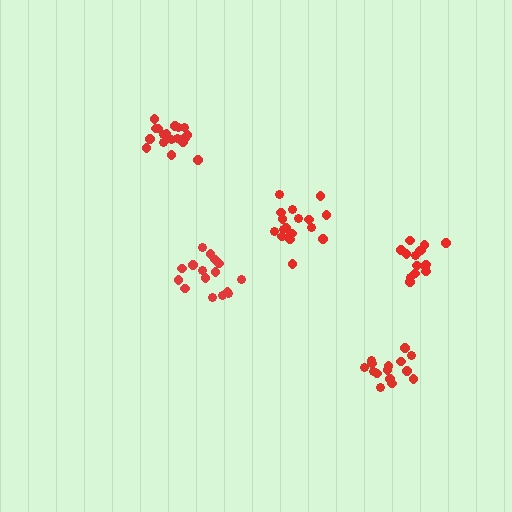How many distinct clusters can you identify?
There are 5 distinct clusters.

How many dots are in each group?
Group 1: 16 dots, Group 2: 18 dots, Group 3: 15 dots, Group 4: 18 dots, Group 5: 15 dots (82 total).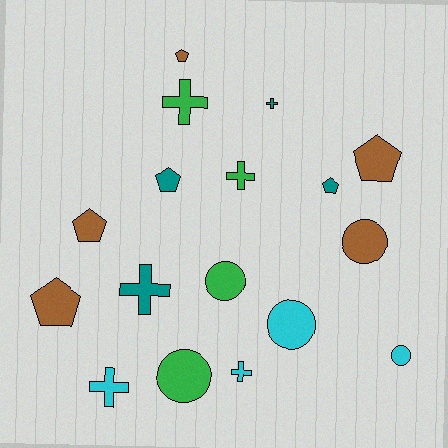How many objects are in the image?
There are 17 objects.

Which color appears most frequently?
Brown, with 5 objects.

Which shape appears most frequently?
Pentagon, with 6 objects.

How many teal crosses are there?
There are 2 teal crosses.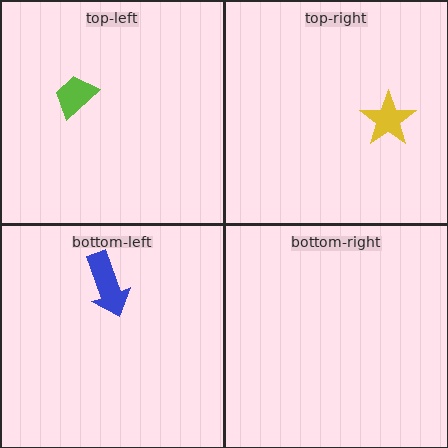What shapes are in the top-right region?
The yellow star.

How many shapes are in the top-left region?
1.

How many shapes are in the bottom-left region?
1.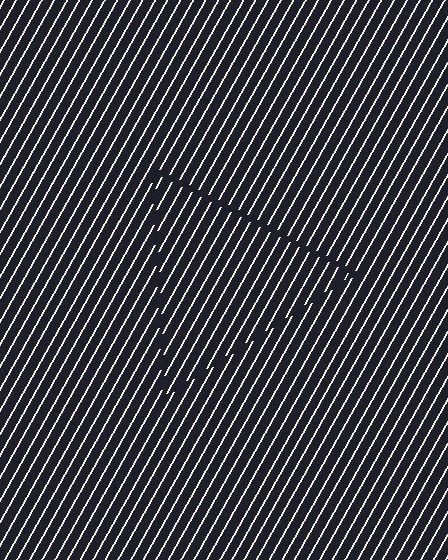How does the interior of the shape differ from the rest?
The interior of the shape contains the same grating, shifted by half a period — the contour is defined by the phase discontinuity where line-ends from the inner and outer gratings abut.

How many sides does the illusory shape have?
3 sides — the line-ends trace a triangle.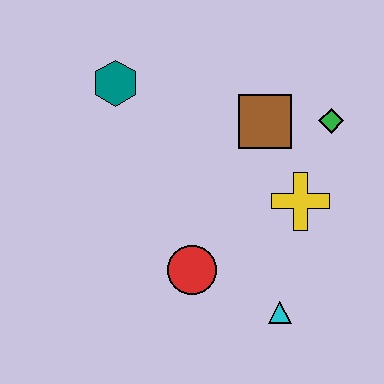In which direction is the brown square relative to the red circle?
The brown square is above the red circle.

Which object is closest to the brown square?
The green diamond is closest to the brown square.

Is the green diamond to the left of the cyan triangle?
No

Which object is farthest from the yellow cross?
The teal hexagon is farthest from the yellow cross.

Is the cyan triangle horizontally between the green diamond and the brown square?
Yes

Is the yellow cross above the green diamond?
No